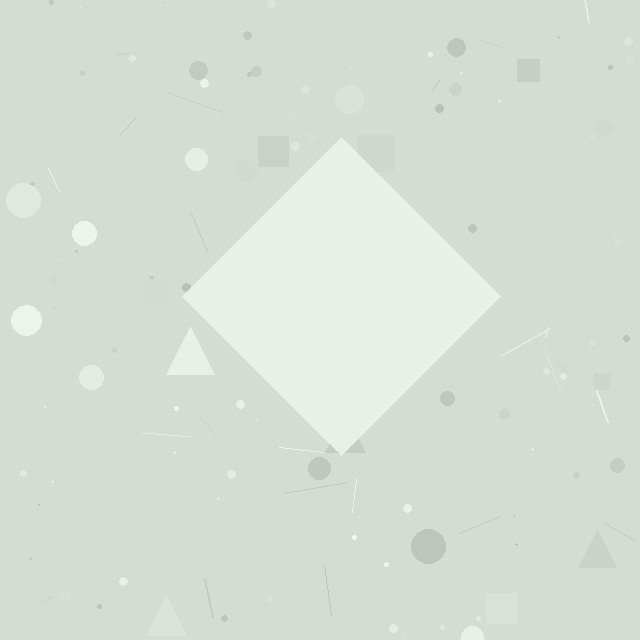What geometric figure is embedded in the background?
A diamond is embedded in the background.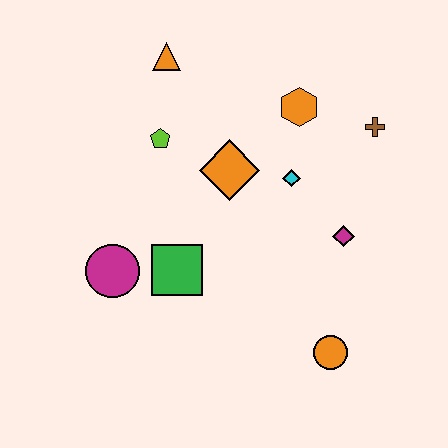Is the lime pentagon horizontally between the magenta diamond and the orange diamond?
No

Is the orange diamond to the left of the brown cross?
Yes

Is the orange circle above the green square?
No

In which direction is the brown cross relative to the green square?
The brown cross is to the right of the green square.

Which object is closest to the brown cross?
The orange hexagon is closest to the brown cross.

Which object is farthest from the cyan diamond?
The magenta circle is farthest from the cyan diamond.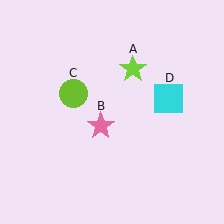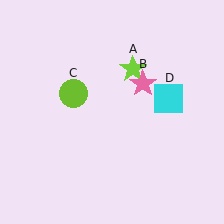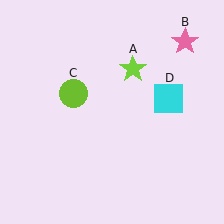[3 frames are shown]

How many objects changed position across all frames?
1 object changed position: pink star (object B).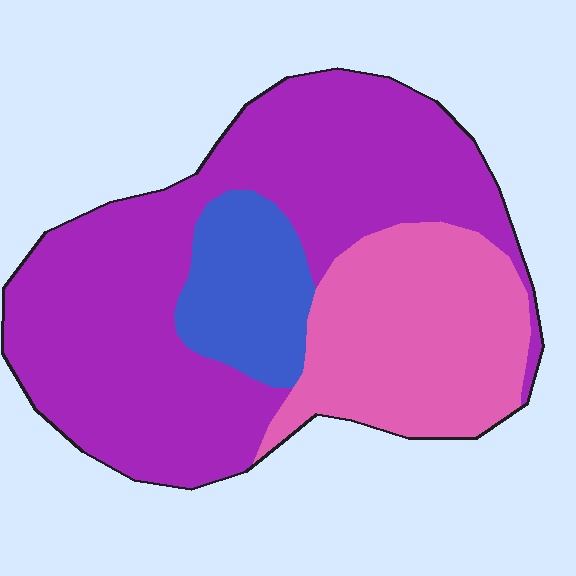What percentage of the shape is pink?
Pink takes up between a quarter and a half of the shape.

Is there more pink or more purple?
Purple.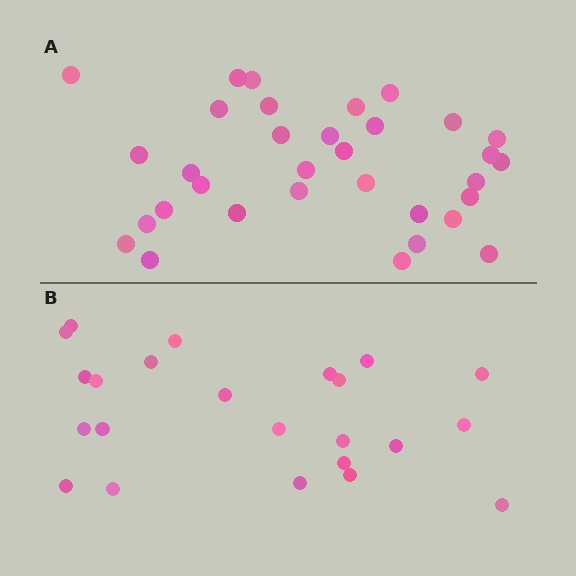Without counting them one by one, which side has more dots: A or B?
Region A (the top region) has more dots.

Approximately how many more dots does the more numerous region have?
Region A has roughly 10 or so more dots than region B.